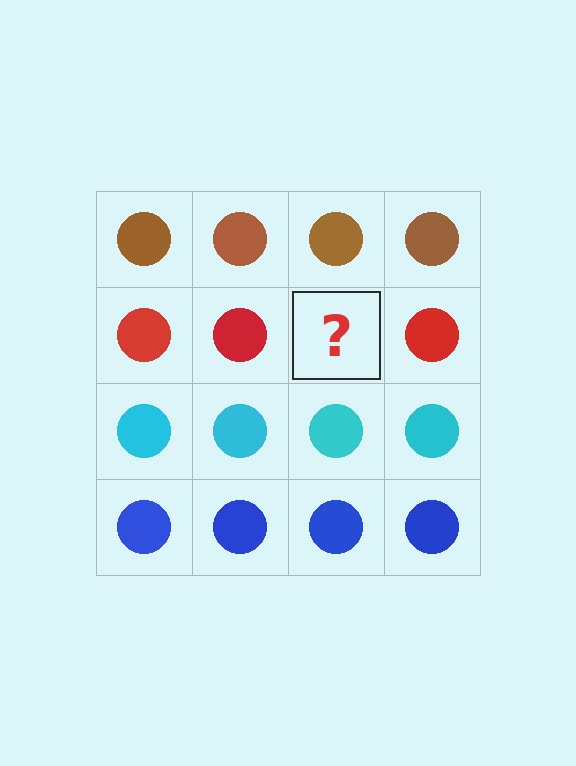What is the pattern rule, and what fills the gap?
The rule is that each row has a consistent color. The gap should be filled with a red circle.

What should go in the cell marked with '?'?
The missing cell should contain a red circle.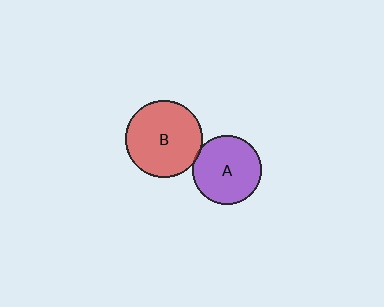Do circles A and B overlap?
Yes.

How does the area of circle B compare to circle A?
Approximately 1.2 times.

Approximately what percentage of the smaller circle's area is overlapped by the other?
Approximately 5%.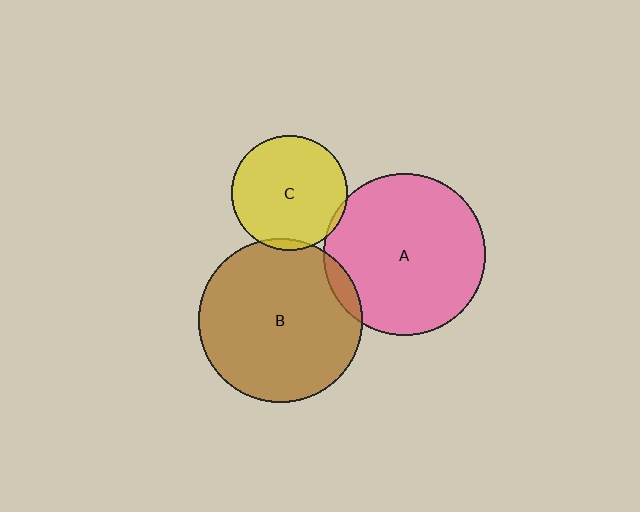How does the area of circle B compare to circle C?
Approximately 2.0 times.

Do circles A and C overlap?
Yes.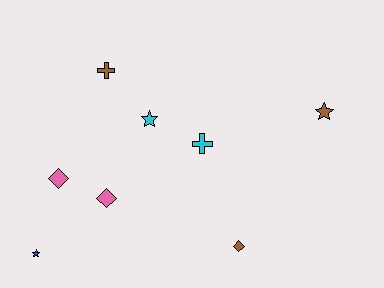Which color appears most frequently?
Brown, with 3 objects.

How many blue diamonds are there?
There are no blue diamonds.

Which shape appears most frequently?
Diamond, with 3 objects.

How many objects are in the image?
There are 8 objects.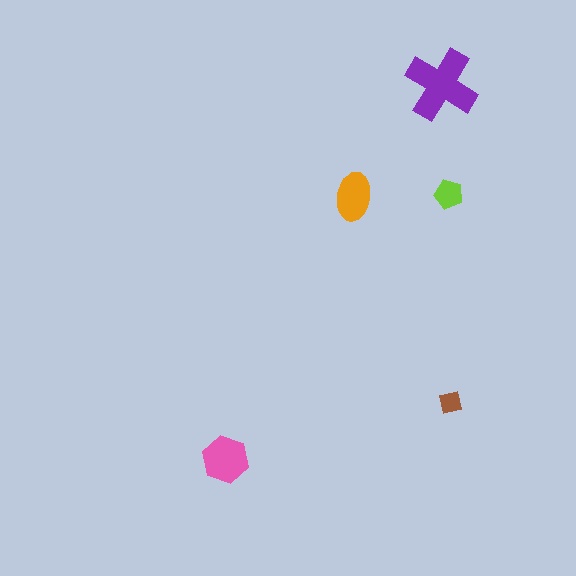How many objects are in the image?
There are 5 objects in the image.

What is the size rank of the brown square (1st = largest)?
5th.